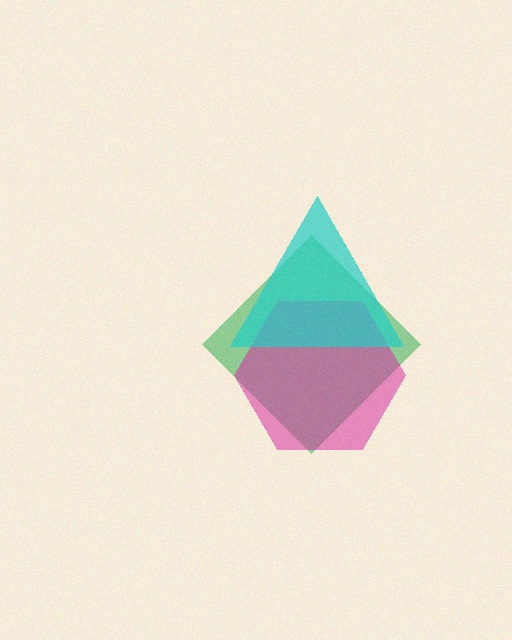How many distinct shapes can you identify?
There are 3 distinct shapes: a green diamond, a magenta hexagon, a cyan triangle.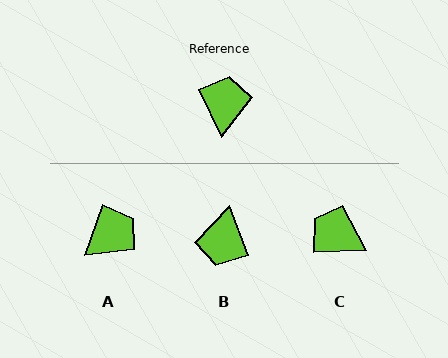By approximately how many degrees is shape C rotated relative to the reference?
Approximately 66 degrees counter-clockwise.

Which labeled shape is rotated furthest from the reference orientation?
B, about 174 degrees away.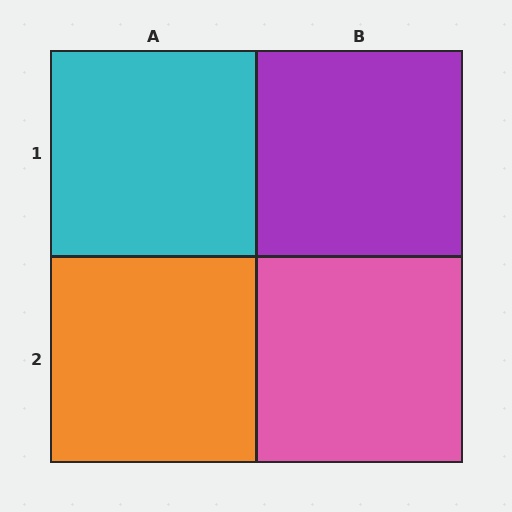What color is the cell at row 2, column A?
Orange.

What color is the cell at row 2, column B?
Pink.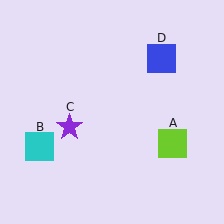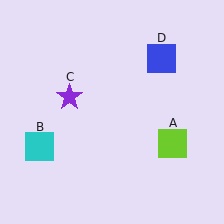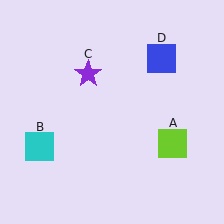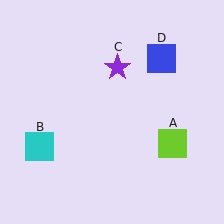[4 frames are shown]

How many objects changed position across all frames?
1 object changed position: purple star (object C).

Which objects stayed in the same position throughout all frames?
Lime square (object A) and cyan square (object B) and blue square (object D) remained stationary.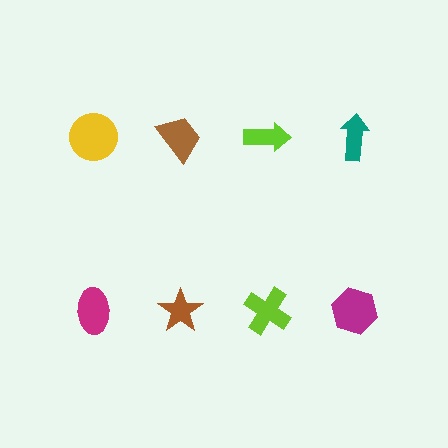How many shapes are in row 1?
4 shapes.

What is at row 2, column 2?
A brown star.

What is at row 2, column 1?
A magenta ellipse.